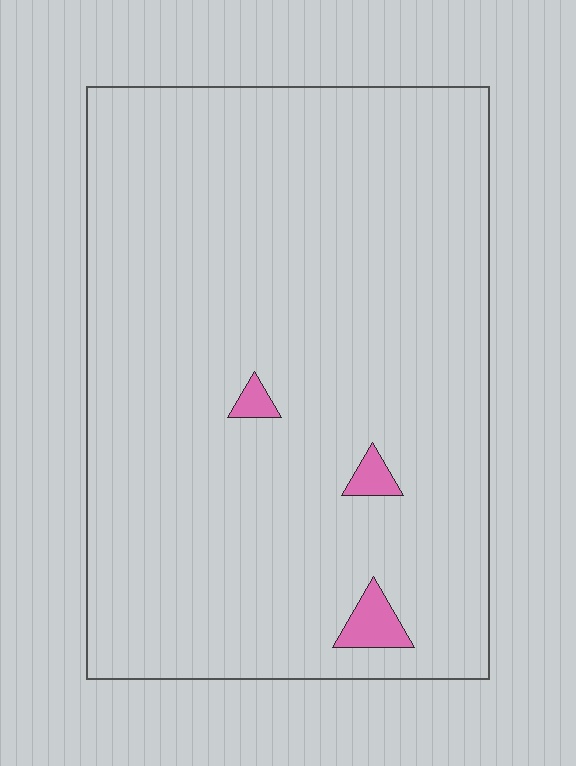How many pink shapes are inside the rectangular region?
3.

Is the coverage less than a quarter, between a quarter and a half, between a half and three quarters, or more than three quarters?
Less than a quarter.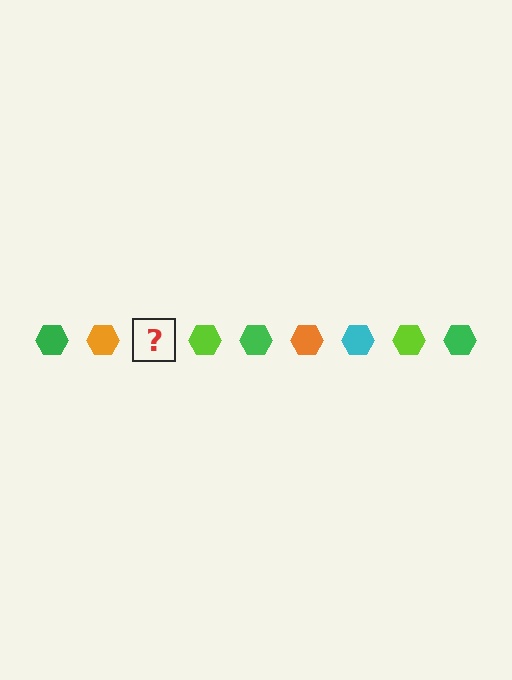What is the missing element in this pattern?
The missing element is a cyan hexagon.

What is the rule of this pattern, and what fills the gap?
The rule is that the pattern cycles through green, orange, cyan, lime hexagons. The gap should be filled with a cyan hexagon.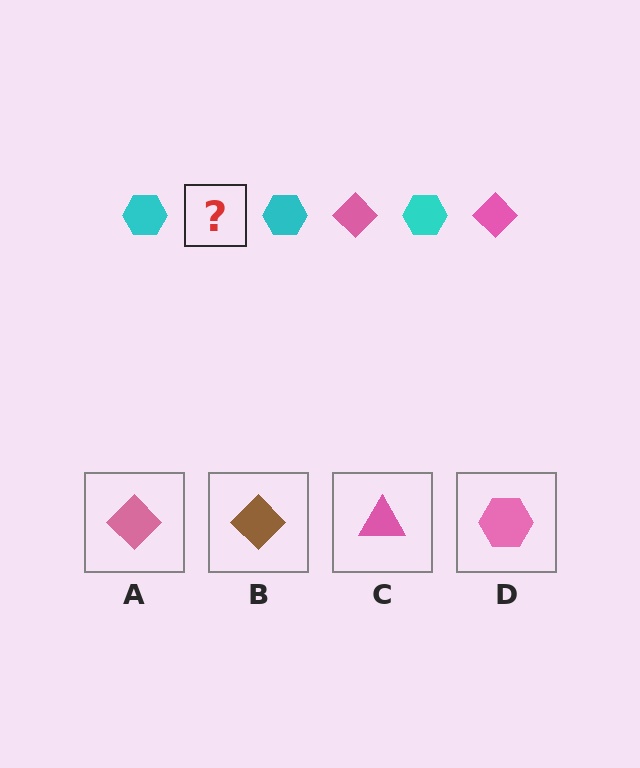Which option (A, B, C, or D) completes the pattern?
A.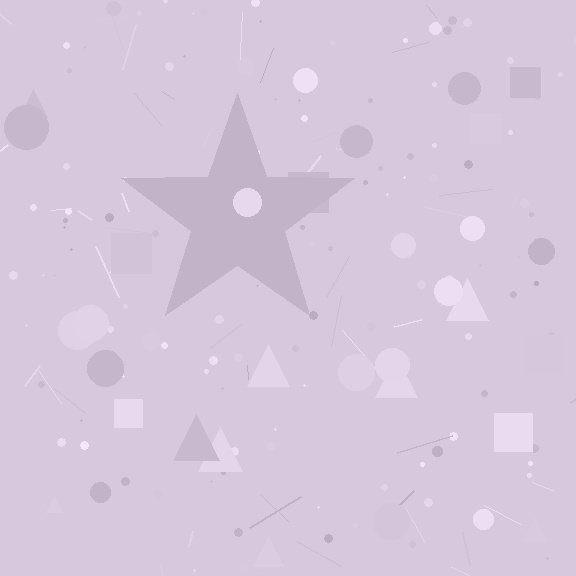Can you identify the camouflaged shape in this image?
The camouflaged shape is a star.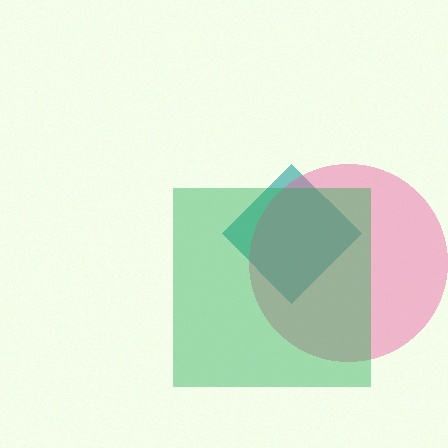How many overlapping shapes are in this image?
There are 3 overlapping shapes in the image.